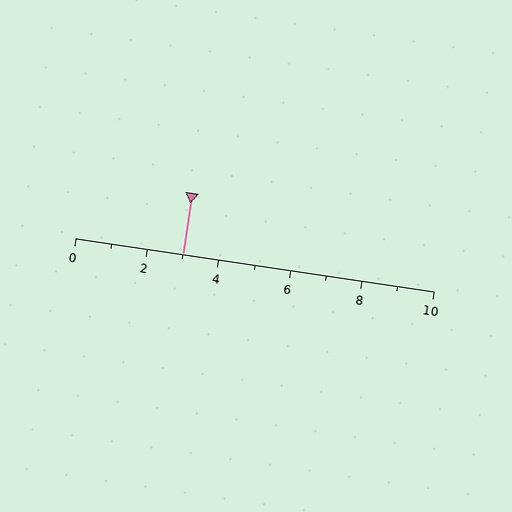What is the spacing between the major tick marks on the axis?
The major ticks are spaced 2 apart.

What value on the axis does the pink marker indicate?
The marker indicates approximately 3.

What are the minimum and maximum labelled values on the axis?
The axis runs from 0 to 10.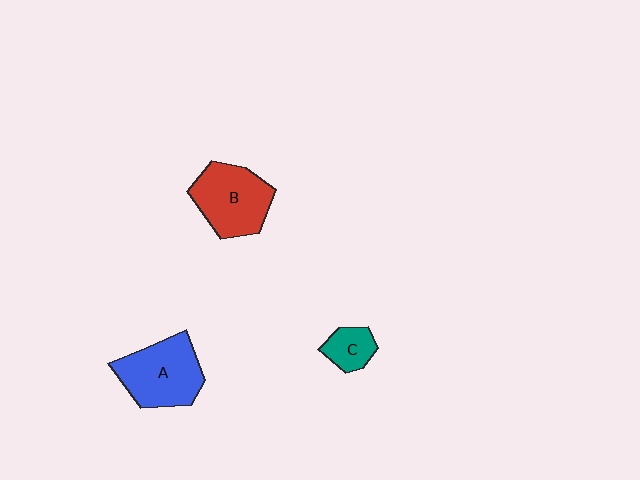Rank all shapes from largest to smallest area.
From largest to smallest: A (blue), B (red), C (teal).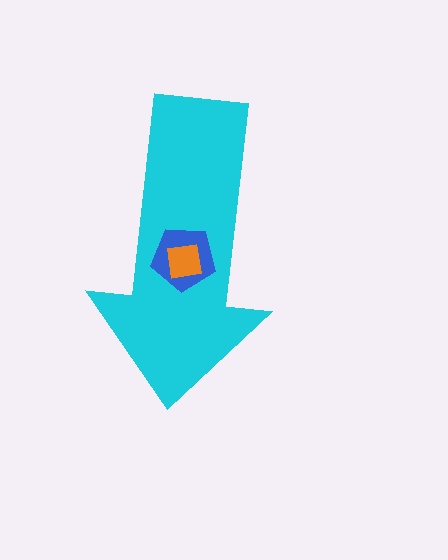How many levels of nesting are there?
3.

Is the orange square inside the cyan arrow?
Yes.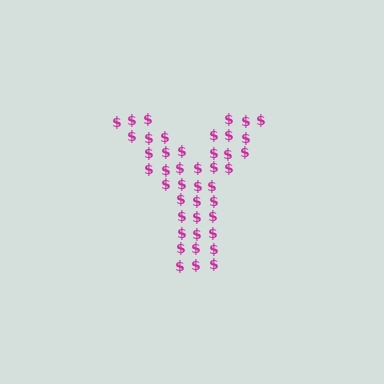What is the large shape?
The large shape is the letter Y.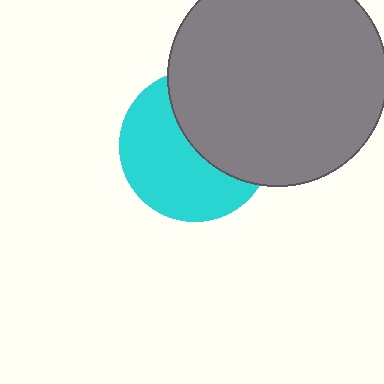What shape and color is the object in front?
The object in front is a gray circle.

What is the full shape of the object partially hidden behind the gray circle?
The partially hidden object is a cyan circle.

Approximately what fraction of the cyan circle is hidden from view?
Roughly 45% of the cyan circle is hidden behind the gray circle.